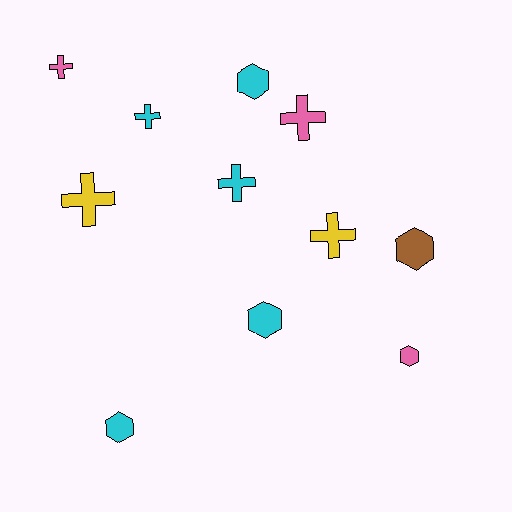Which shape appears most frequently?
Cross, with 6 objects.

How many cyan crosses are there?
There are 2 cyan crosses.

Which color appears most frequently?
Cyan, with 5 objects.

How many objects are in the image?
There are 11 objects.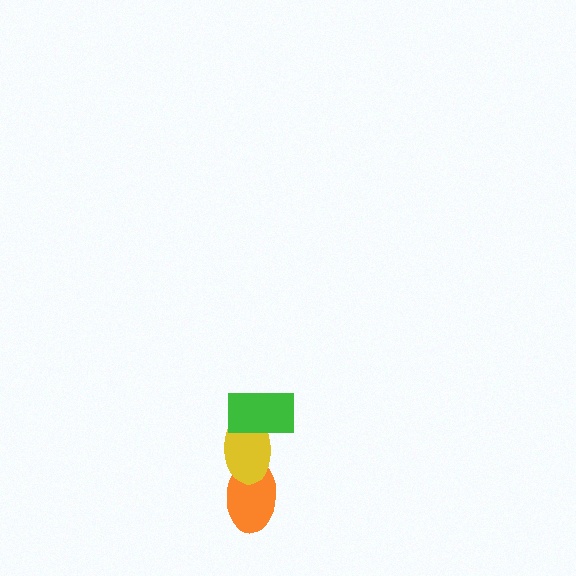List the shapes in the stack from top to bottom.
From top to bottom: the green rectangle, the yellow ellipse, the orange ellipse.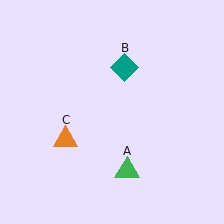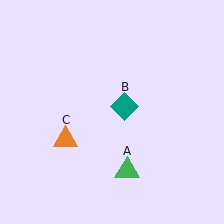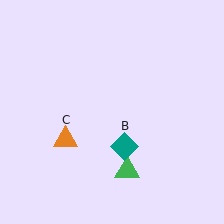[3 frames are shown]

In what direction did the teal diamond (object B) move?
The teal diamond (object B) moved down.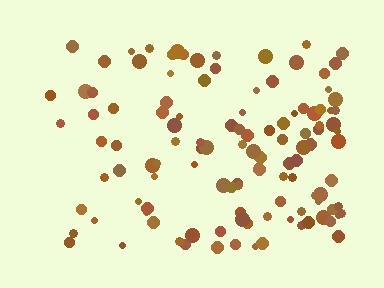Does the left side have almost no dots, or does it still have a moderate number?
Still a moderate number, just noticeably fewer than the right.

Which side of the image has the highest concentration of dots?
The right.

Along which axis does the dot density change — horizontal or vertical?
Horizontal.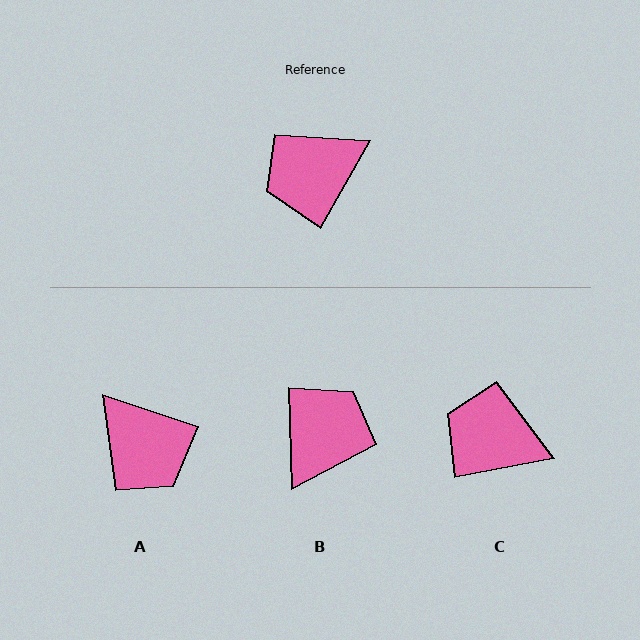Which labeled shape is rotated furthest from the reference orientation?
B, about 149 degrees away.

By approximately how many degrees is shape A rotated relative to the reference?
Approximately 101 degrees counter-clockwise.